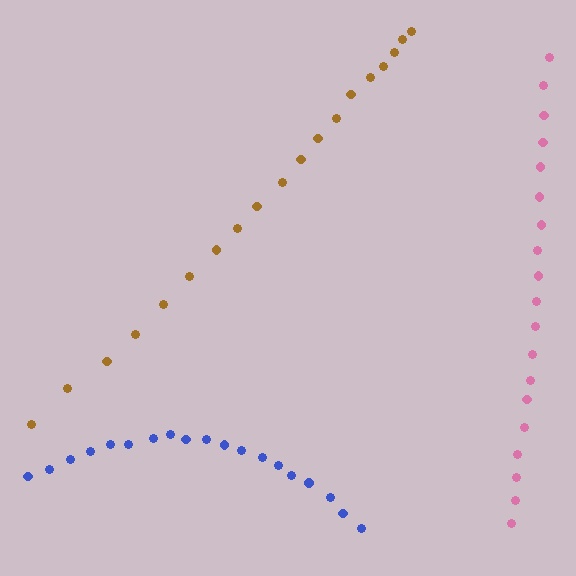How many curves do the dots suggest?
There are 3 distinct paths.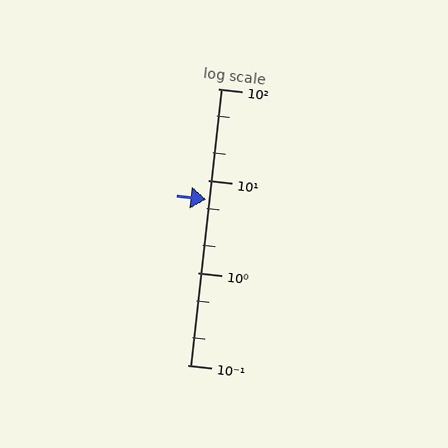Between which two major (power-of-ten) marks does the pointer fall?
The pointer is between 1 and 10.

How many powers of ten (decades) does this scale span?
The scale spans 3 decades, from 0.1 to 100.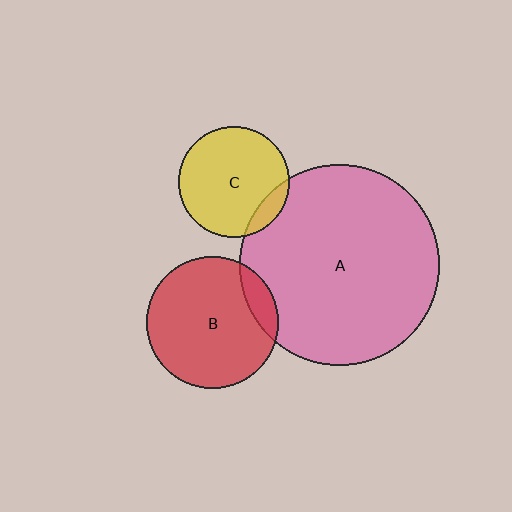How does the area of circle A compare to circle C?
Approximately 3.2 times.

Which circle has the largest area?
Circle A (pink).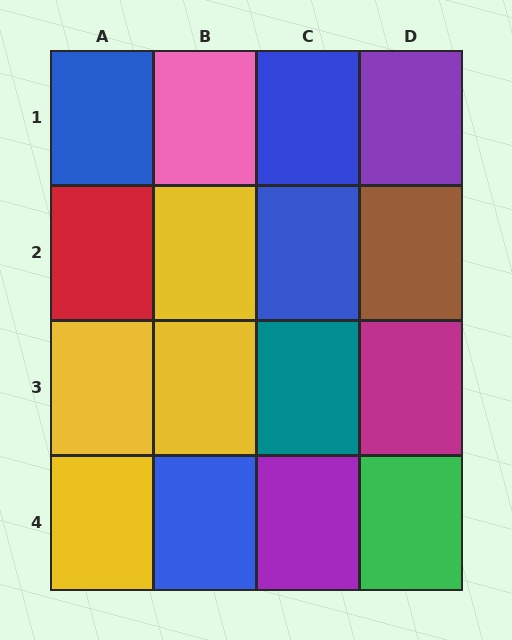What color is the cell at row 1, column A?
Blue.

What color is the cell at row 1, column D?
Purple.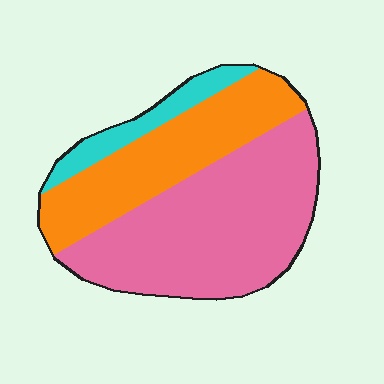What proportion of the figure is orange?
Orange covers about 35% of the figure.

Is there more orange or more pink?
Pink.